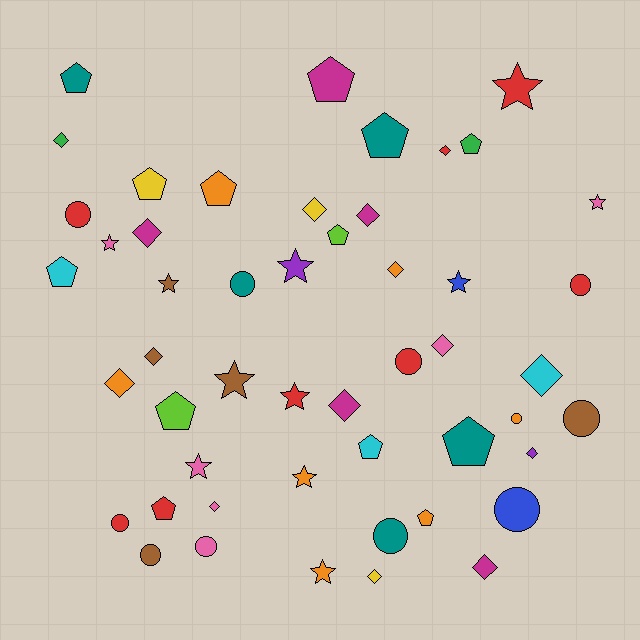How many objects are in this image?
There are 50 objects.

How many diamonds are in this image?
There are 15 diamonds.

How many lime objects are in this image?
There are 2 lime objects.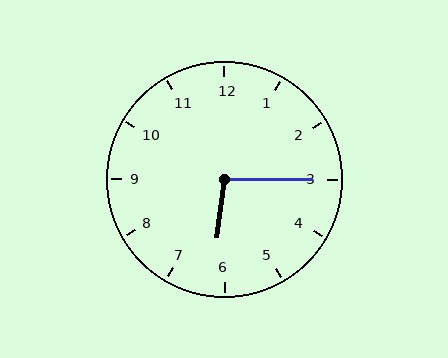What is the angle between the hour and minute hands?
Approximately 98 degrees.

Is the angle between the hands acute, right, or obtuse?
It is obtuse.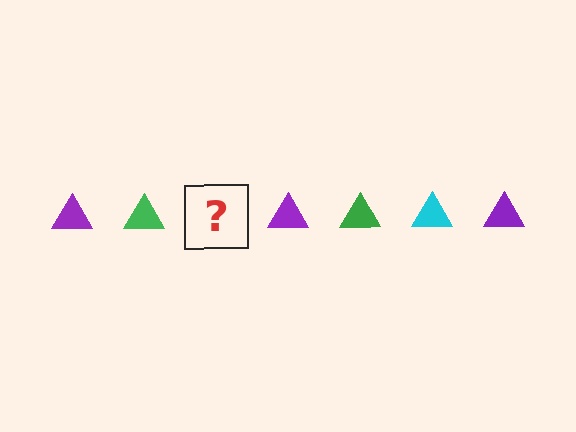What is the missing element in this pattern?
The missing element is a cyan triangle.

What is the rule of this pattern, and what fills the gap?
The rule is that the pattern cycles through purple, green, cyan triangles. The gap should be filled with a cyan triangle.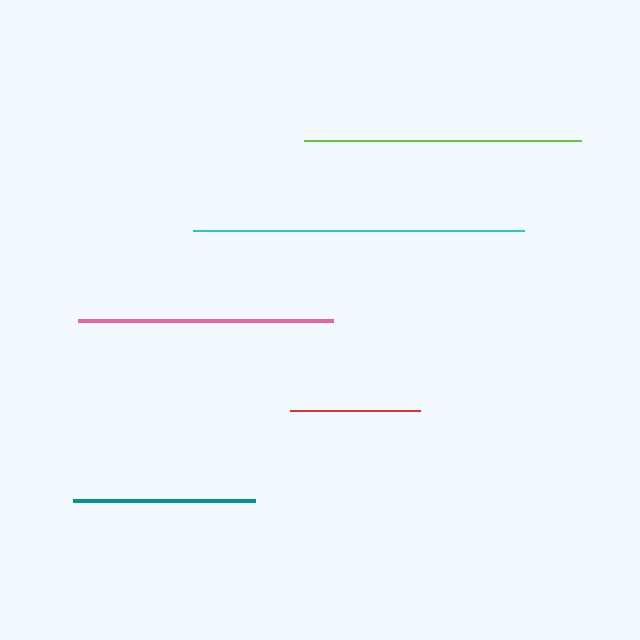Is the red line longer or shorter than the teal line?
The teal line is longer than the red line.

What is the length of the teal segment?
The teal segment is approximately 182 pixels long.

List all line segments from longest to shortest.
From longest to shortest: cyan, lime, pink, teal, red.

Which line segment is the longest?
The cyan line is the longest at approximately 331 pixels.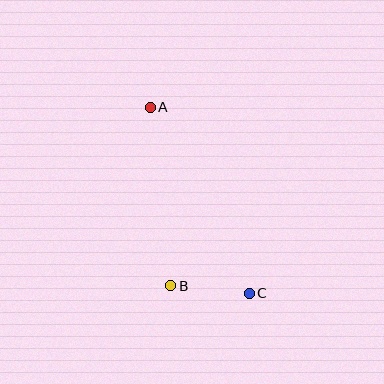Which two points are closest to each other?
Points B and C are closest to each other.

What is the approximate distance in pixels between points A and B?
The distance between A and B is approximately 180 pixels.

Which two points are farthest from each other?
Points A and C are farthest from each other.